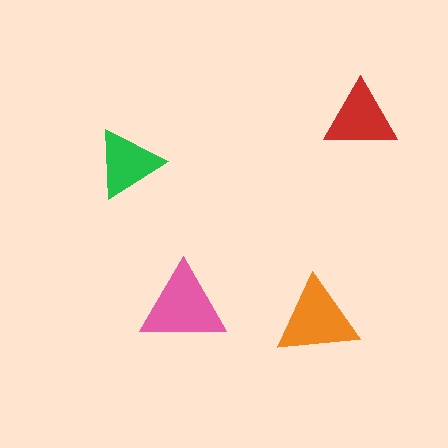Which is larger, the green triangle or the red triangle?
The red one.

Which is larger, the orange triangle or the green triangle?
The orange one.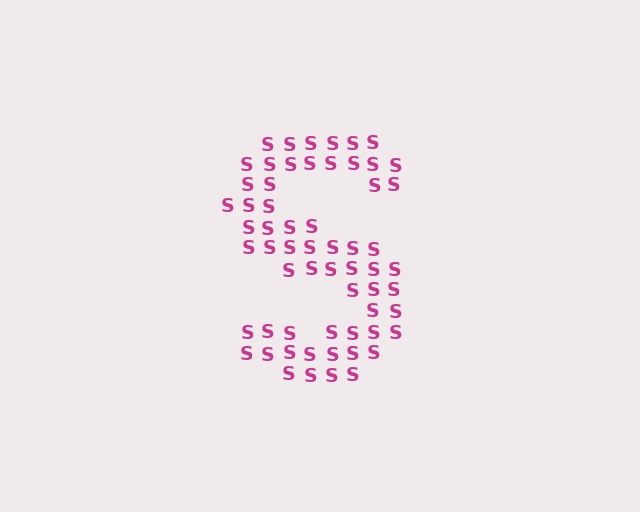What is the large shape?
The large shape is the letter S.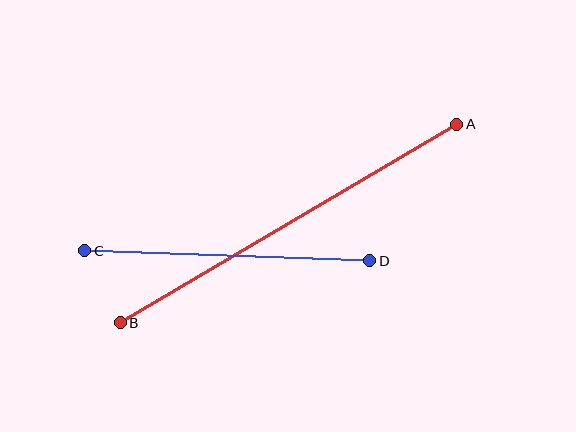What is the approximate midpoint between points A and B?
The midpoint is at approximately (289, 224) pixels.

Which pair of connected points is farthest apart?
Points A and B are farthest apart.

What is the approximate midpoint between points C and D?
The midpoint is at approximately (227, 256) pixels.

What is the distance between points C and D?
The distance is approximately 285 pixels.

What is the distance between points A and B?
The distance is approximately 391 pixels.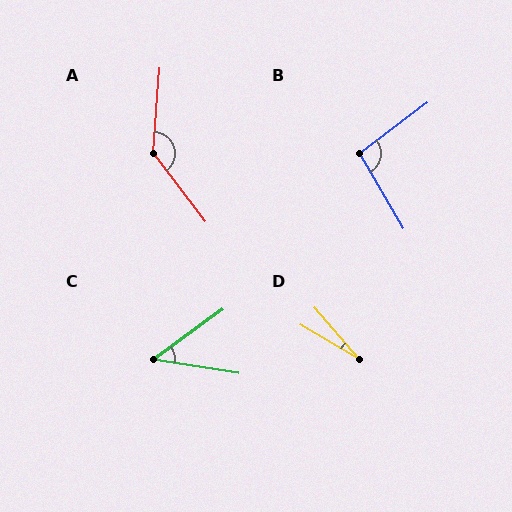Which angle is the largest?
A, at approximately 138 degrees.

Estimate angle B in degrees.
Approximately 97 degrees.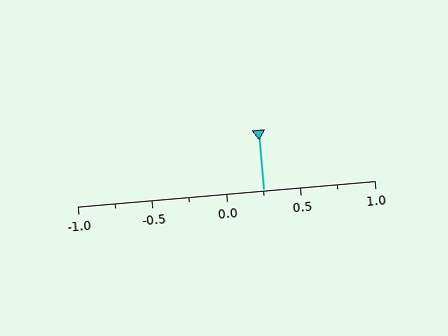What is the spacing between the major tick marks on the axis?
The major ticks are spaced 0.5 apart.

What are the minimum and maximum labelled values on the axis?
The axis runs from -1.0 to 1.0.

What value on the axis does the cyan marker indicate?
The marker indicates approximately 0.25.